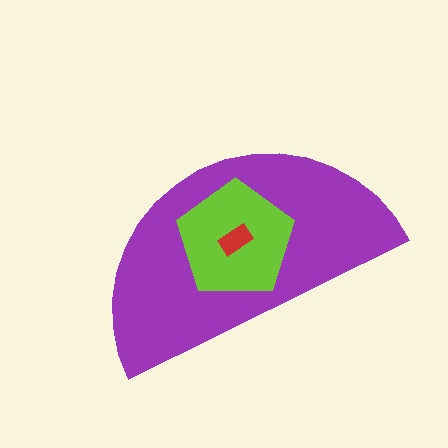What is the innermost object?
The red rectangle.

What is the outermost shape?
The purple semicircle.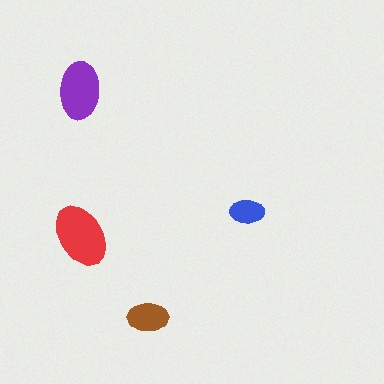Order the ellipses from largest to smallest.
the red one, the purple one, the brown one, the blue one.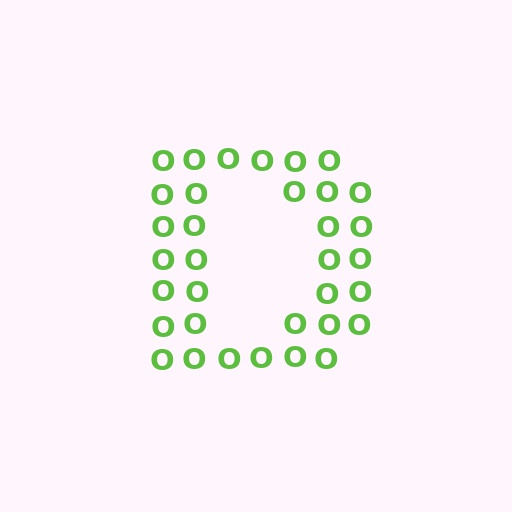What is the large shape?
The large shape is the letter D.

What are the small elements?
The small elements are letter O's.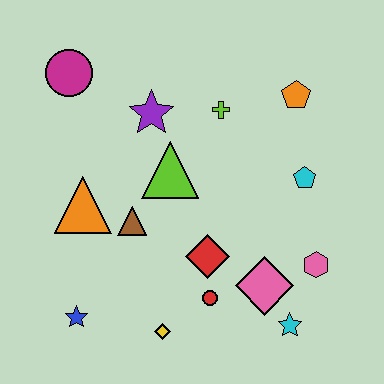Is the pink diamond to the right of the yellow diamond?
Yes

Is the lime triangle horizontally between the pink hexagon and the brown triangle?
Yes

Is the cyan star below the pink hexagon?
Yes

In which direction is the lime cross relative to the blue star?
The lime cross is above the blue star.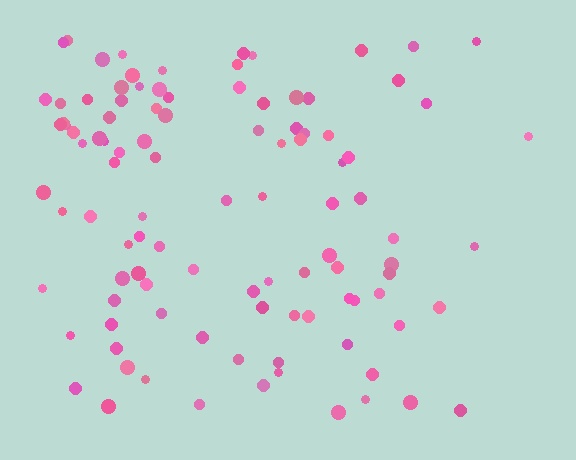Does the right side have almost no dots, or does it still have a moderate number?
Still a moderate number, just noticeably fewer than the left.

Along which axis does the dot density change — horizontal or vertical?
Horizontal.